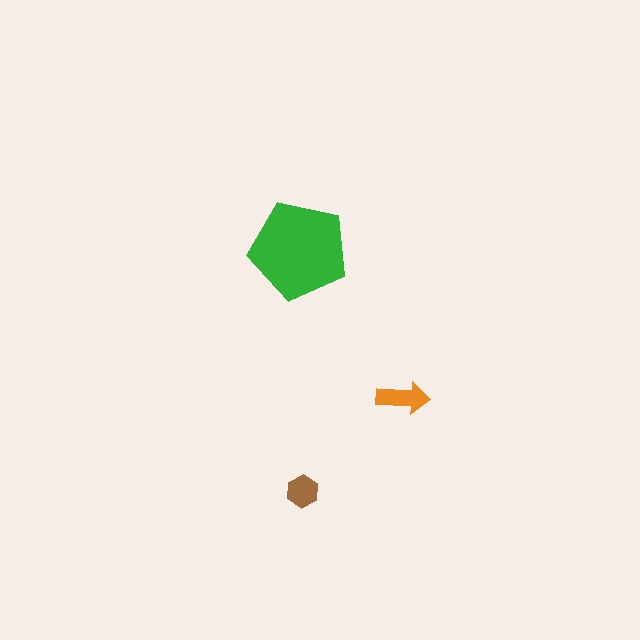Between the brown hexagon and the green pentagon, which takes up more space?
The green pentagon.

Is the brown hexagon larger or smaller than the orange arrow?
Smaller.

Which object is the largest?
The green pentagon.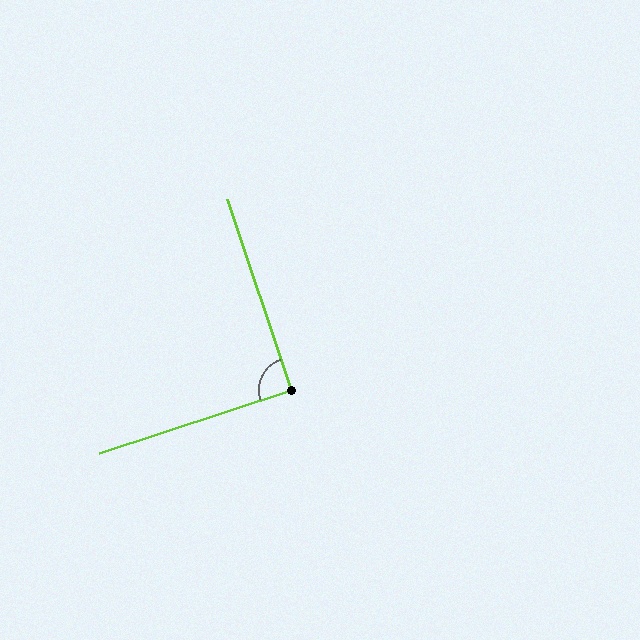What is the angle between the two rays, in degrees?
Approximately 90 degrees.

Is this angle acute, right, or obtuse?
It is approximately a right angle.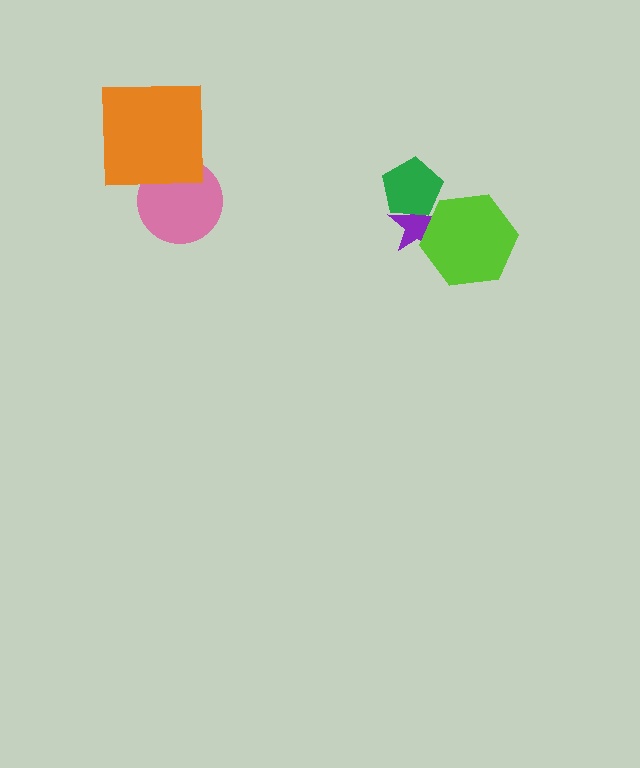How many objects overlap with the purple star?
2 objects overlap with the purple star.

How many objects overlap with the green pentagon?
1 object overlaps with the green pentagon.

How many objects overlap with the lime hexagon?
1 object overlaps with the lime hexagon.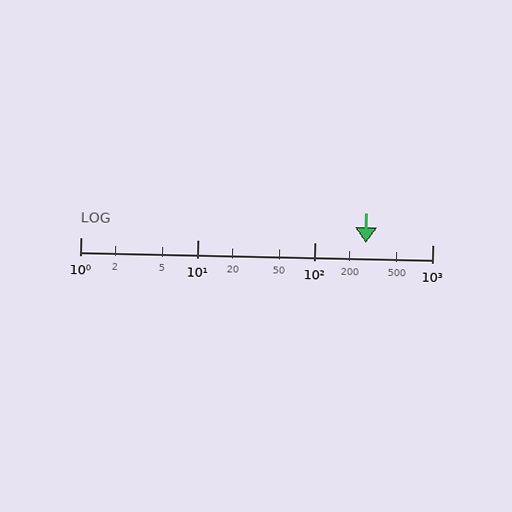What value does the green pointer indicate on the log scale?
The pointer indicates approximately 270.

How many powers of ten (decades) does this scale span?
The scale spans 3 decades, from 1 to 1000.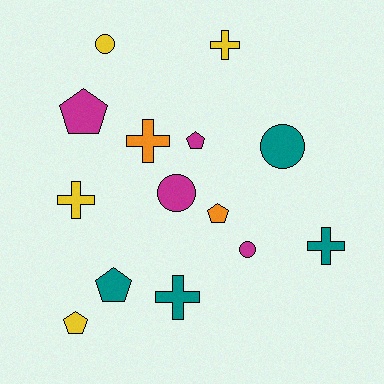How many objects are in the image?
There are 14 objects.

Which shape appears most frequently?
Cross, with 5 objects.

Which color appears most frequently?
Magenta, with 4 objects.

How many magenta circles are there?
There are 2 magenta circles.